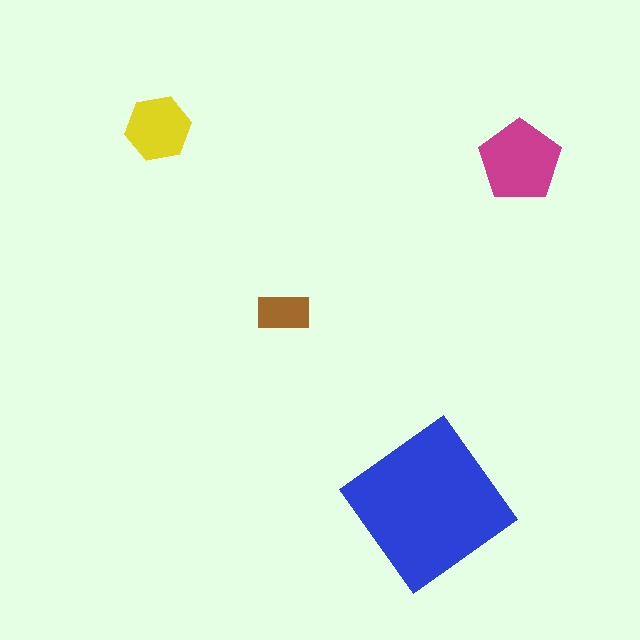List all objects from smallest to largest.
The brown rectangle, the yellow hexagon, the magenta pentagon, the blue diamond.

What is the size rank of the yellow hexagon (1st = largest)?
3rd.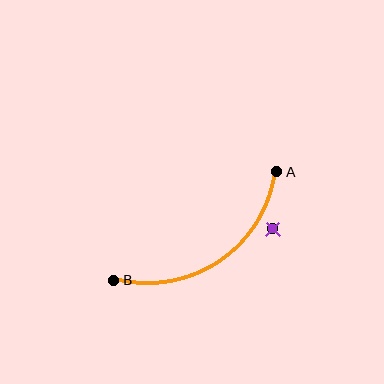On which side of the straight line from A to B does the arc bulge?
The arc bulges below the straight line connecting A and B.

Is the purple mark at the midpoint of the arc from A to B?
No — the purple mark does not lie on the arc at all. It sits slightly outside the curve.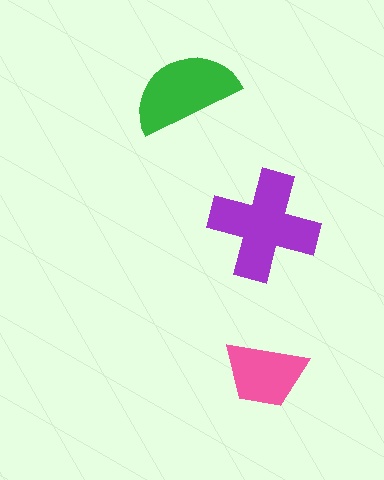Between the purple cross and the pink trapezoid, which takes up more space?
The purple cross.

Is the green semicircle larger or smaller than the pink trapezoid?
Larger.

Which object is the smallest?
The pink trapezoid.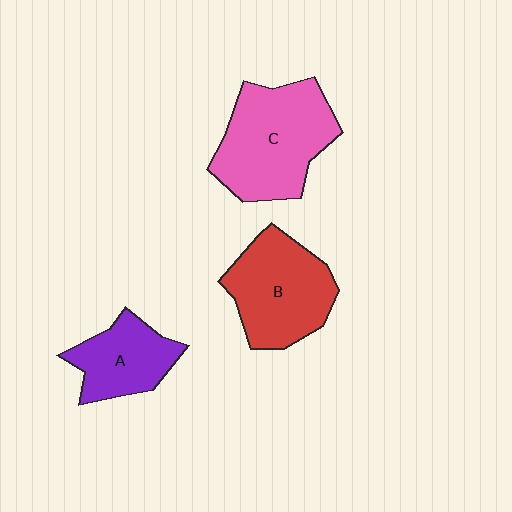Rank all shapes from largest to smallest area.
From largest to smallest: C (pink), B (red), A (purple).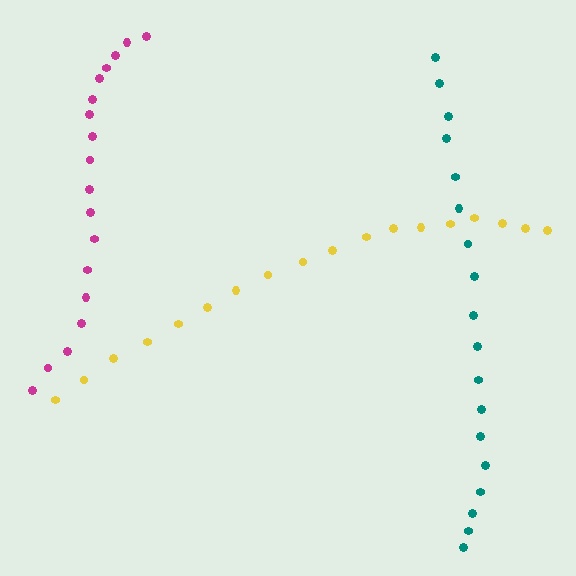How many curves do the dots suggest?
There are 3 distinct paths.